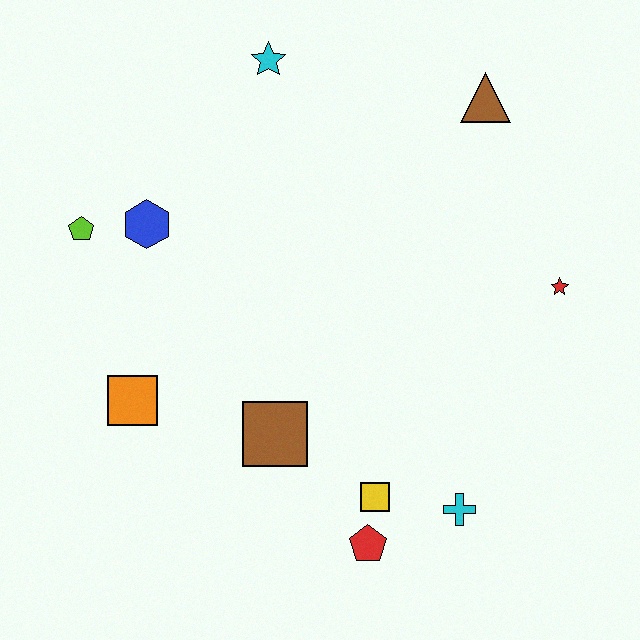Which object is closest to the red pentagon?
The yellow square is closest to the red pentagon.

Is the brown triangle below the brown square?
No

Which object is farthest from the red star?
The lime pentagon is farthest from the red star.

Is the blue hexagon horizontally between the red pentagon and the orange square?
Yes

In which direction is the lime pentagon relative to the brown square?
The lime pentagon is above the brown square.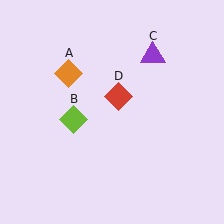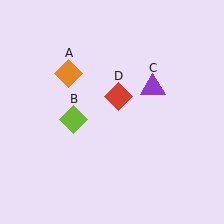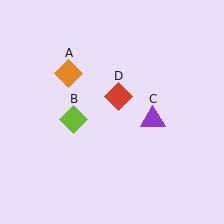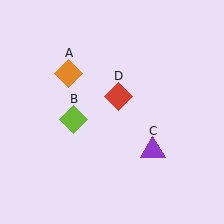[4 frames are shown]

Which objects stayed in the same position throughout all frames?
Orange diamond (object A) and lime diamond (object B) and red diamond (object D) remained stationary.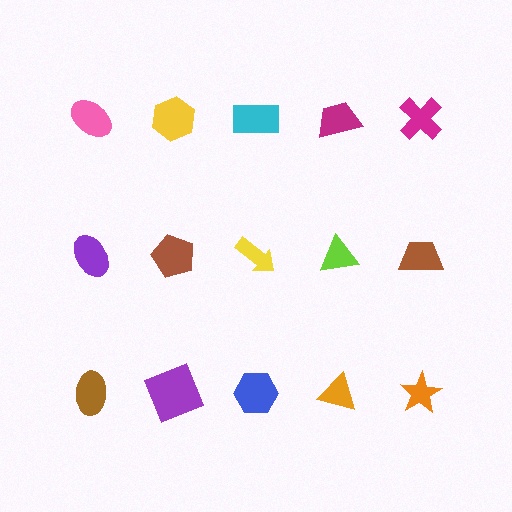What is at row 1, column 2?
A yellow hexagon.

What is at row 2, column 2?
A brown pentagon.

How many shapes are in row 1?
5 shapes.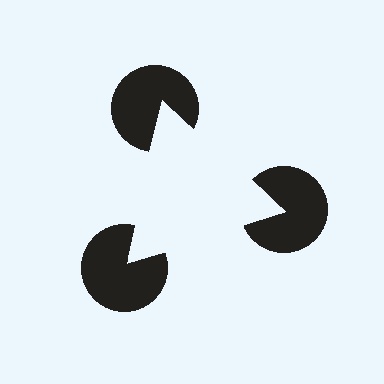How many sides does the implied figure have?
3 sides.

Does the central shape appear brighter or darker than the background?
It typically appears slightly brighter than the background, even though no actual brightness change is drawn.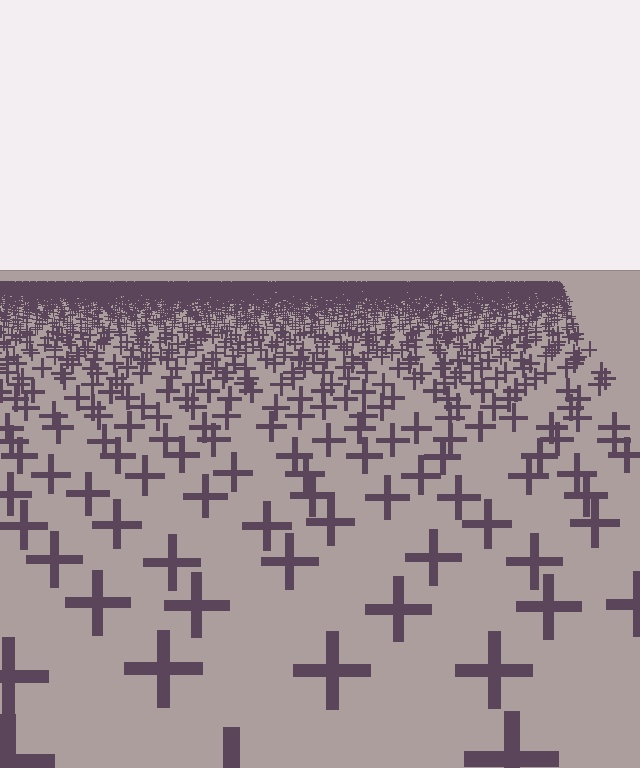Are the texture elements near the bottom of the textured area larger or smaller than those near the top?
Larger. Near the bottom, elements are closer to the viewer and appear at a bigger on-screen size.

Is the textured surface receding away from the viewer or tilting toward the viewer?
The surface is receding away from the viewer. Texture elements get smaller and denser toward the top.